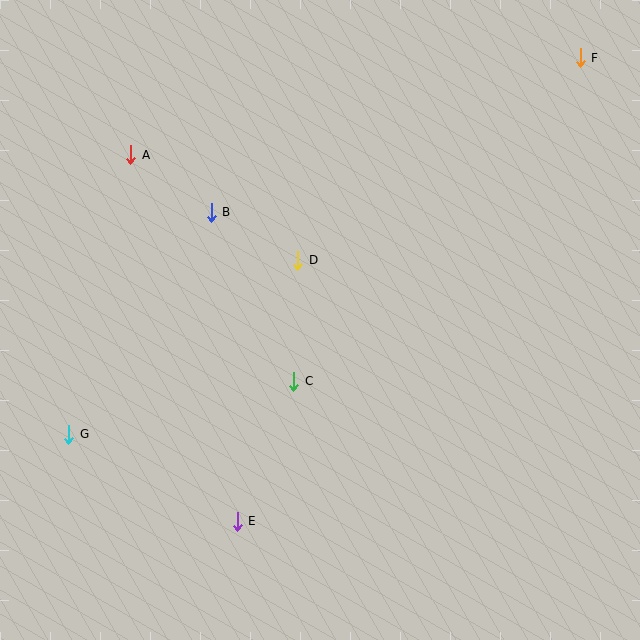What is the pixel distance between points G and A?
The distance between G and A is 286 pixels.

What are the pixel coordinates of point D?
Point D is at (298, 260).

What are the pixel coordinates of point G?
Point G is at (69, 434).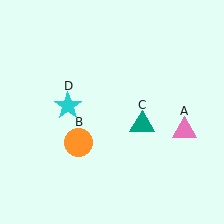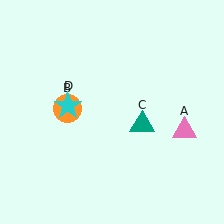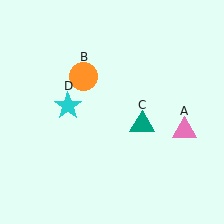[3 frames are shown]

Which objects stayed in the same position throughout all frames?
Pink triangle (object A) and teal triangle (object C) and cyan star (object D) remained stationary.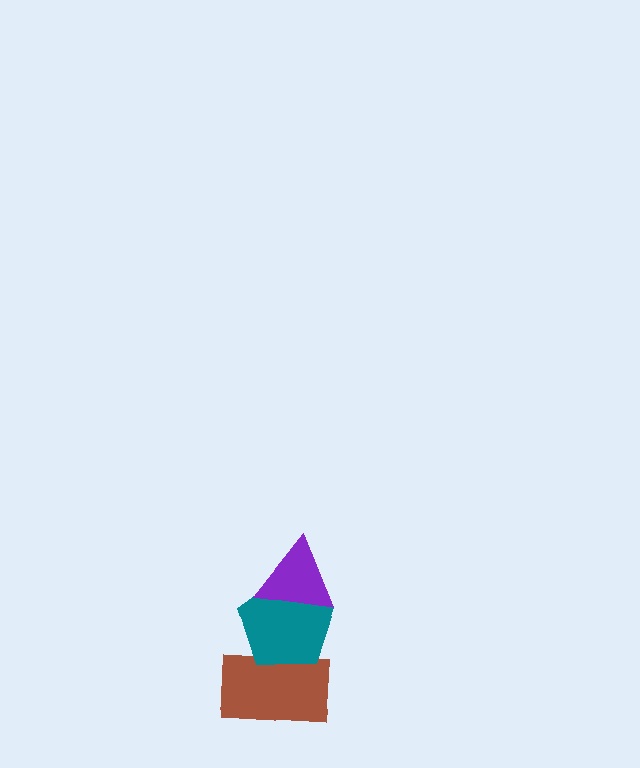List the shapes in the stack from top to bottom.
From top to bottom: the purple triangle, the teal pentagon, the brown rectangle.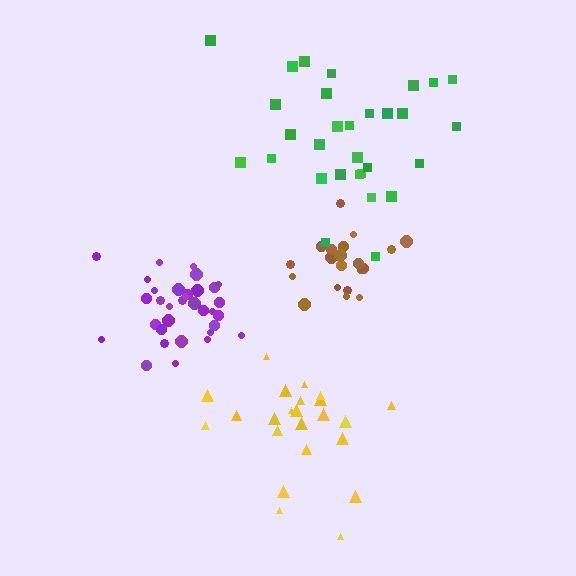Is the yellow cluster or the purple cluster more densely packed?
Purple.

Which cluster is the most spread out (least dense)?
Yellow.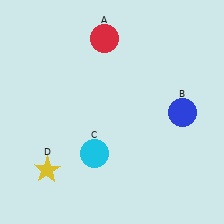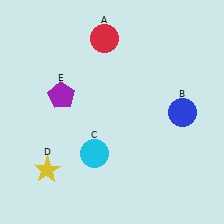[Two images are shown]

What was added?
A purple pentagon (E) was added in Image 2.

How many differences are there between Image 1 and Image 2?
There is 1 difference between the two images.